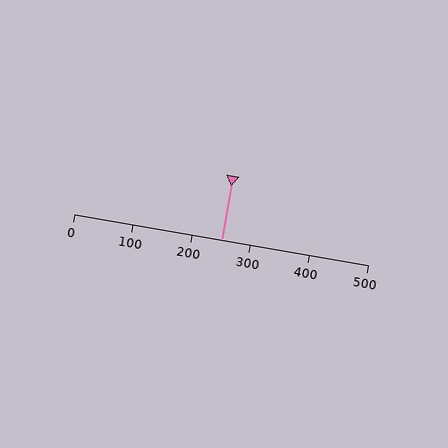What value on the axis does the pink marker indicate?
The marker indicates approximately 250.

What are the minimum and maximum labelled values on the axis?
The axis runs from 0 to 500.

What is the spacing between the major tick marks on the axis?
The major ticks are spaced 100 apart.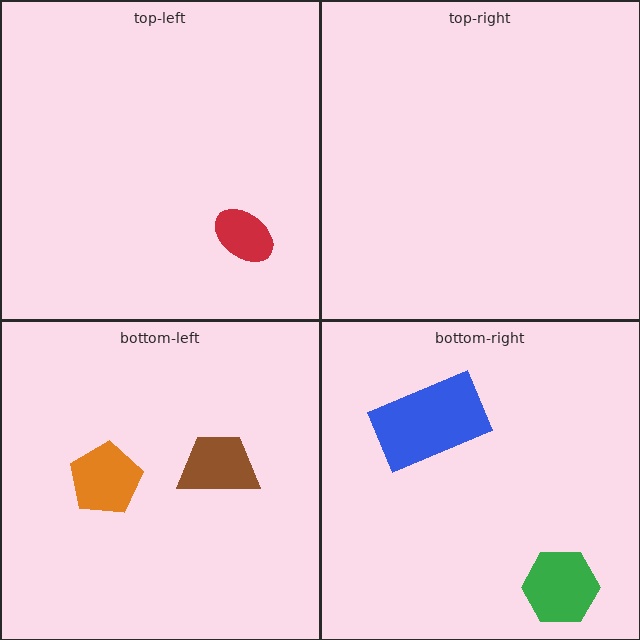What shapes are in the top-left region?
The red ellipse.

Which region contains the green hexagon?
The bottom-right region.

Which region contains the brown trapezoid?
The bottom-left region.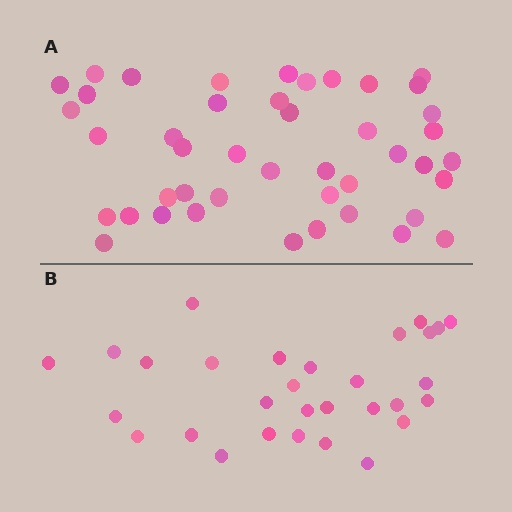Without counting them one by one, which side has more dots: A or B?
Region A (the top region) has more dots.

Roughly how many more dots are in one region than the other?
Region A has approximately 15 more dots than region B.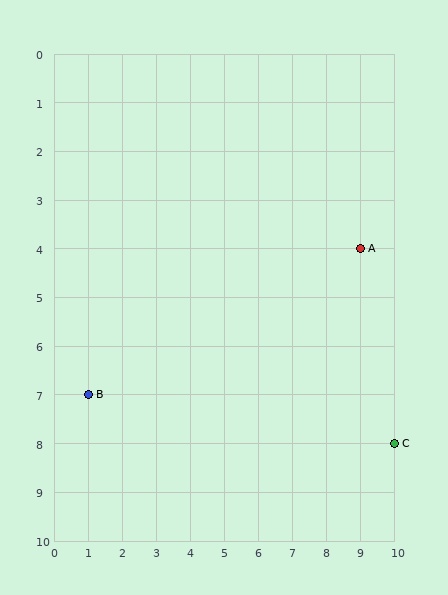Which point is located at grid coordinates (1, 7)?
Point B is at (1, 7).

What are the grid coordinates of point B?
Point B is at grid coordinates (1, 7).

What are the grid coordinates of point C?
Point C is at grid coordinates (10, 8).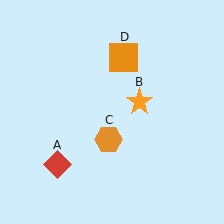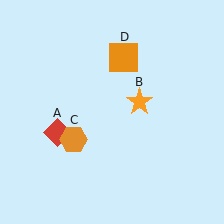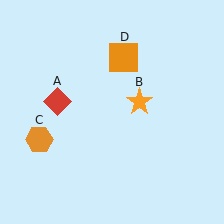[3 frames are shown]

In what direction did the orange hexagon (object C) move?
The orange hexagon (object C) moved left.